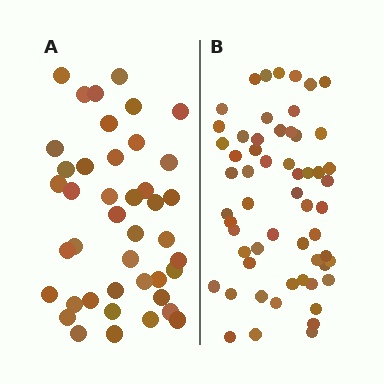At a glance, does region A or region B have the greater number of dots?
Region B (the right region) has more dots.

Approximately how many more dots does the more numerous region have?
Region B has approximately 15 more dots than region A.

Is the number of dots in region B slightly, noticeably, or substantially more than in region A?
Region B has noticeably more, but not dramatically so. The ratio is roughly 1.4 to 1.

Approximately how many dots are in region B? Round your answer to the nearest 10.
About 60 dots. (The exact count is 58, which rounds to 60.)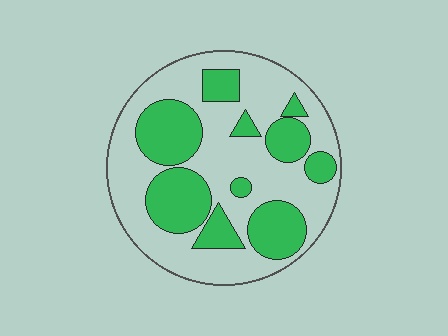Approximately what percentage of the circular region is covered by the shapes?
Approximately 35%.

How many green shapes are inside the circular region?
10.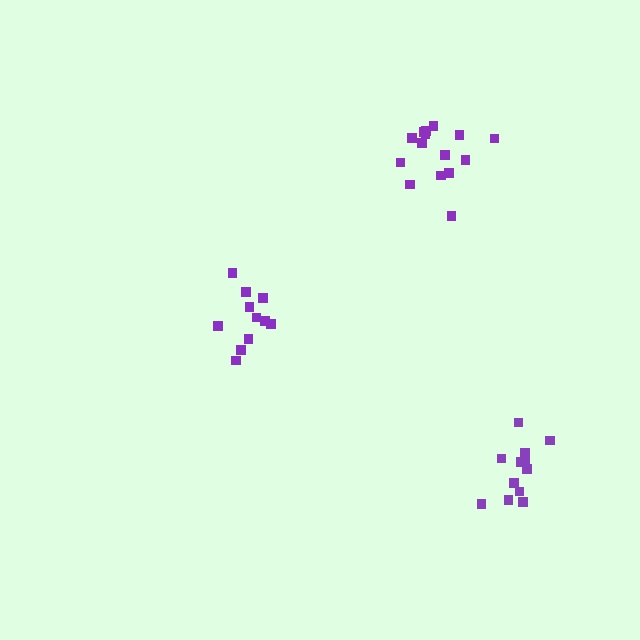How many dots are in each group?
Group 1: 15 dots, Group 2: 11 dots, Group 3: 12 dots (38 total).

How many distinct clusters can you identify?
There are 3 distinct clusters.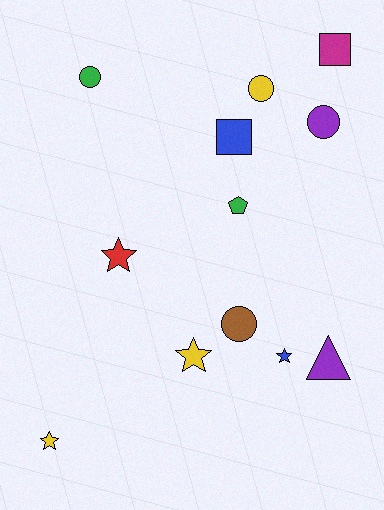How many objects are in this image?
There are 12 objects.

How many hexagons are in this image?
There are no hexagons.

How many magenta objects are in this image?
There is 1 magenta object.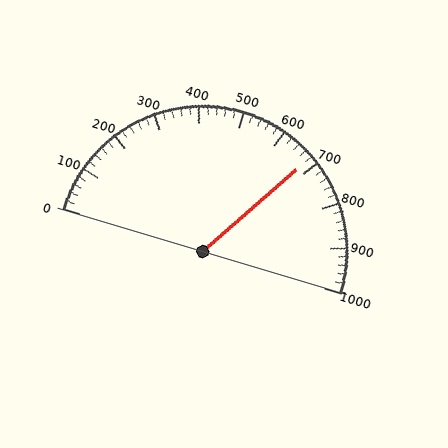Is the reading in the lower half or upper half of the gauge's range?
The reading is in the upper half of the range (0 to 1000).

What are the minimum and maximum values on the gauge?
The gauge ranges from 0 to 1000.